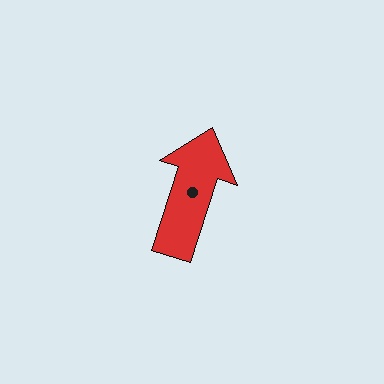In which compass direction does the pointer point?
North.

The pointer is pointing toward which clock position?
Roughly 1 o'clock.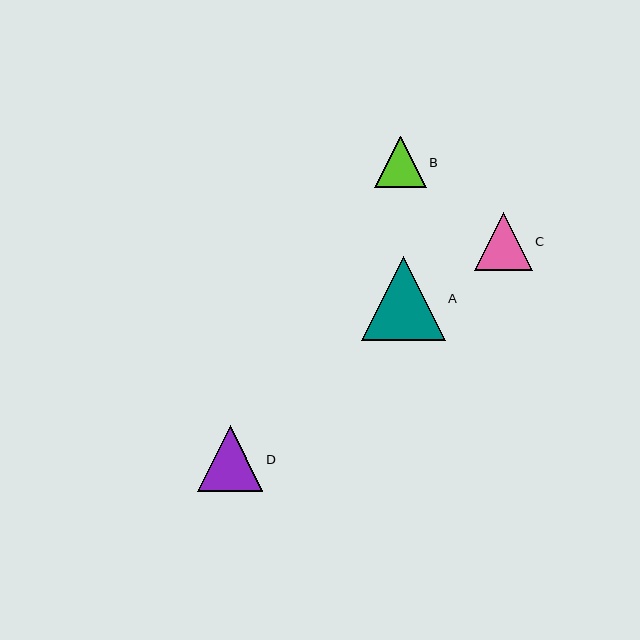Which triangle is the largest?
Triangle A is the largest with a size of approximately 84 pixels.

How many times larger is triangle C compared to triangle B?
Triangle C is approximately 1.1 times the size of triangle B.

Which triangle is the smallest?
Triangle B is the smallest with a size of approximately 51 pixels.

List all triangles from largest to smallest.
From largest to smallest: A, D, C, B.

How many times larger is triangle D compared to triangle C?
Triangle D is approximately 1.1 times the size of triangle C.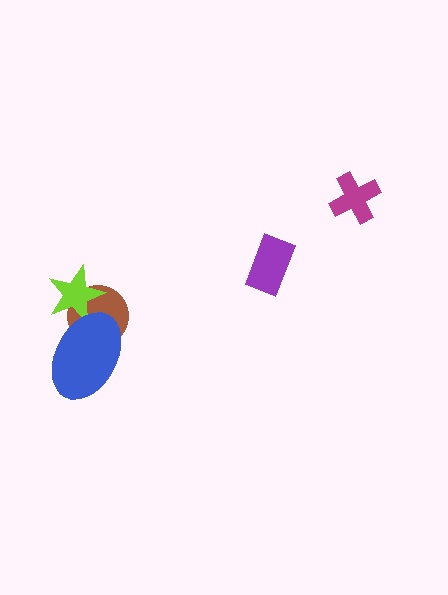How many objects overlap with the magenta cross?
0 objects overlap with the magenta cross.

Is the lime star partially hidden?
Yes, it is partially covered by another shape.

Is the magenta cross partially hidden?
No, no other shape covers it.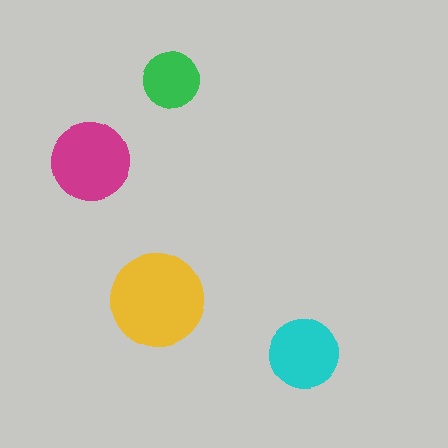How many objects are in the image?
There are 4 objects in the image.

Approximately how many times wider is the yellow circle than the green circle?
About 1.5 times wider.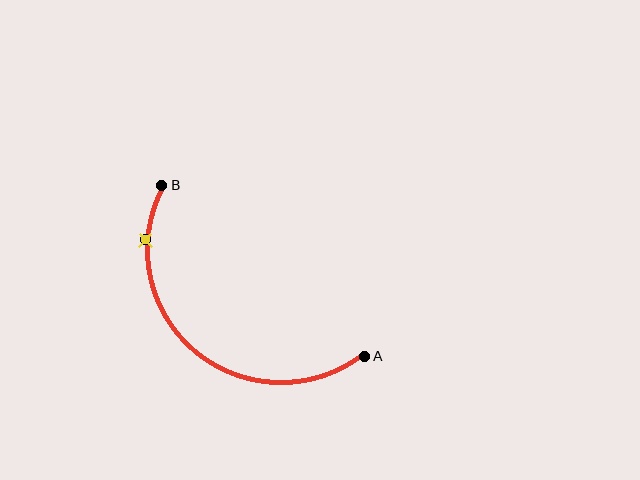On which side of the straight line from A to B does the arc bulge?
The arc bulges below and to the left of the straight line connecting A and B.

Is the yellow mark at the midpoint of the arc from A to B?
No. The yellow mark lies on the arc but is closer to endpoint B. The arc midpoint would be at the point on the curve equidistant along the arc from both A and B.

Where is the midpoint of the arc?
The arc midpoint is the point on the curve farthest from the straight line joining A and B. It sits below and to the left of that line.